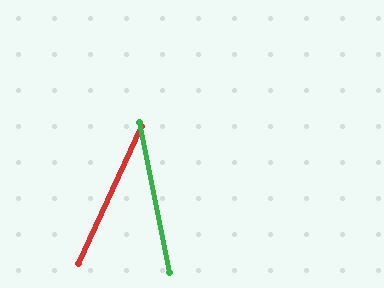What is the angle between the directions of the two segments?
Approximately 36 degrees.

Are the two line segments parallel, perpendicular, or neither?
Neither parallel nor perpendicular — they differ by about 36°.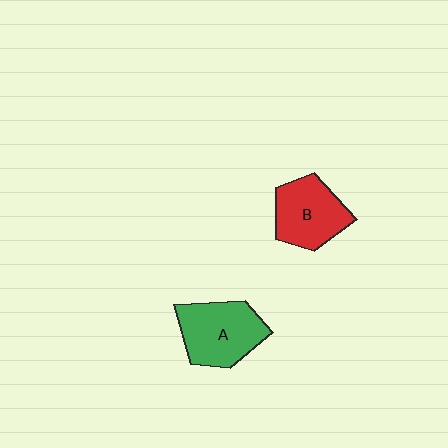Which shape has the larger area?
Shape A (green).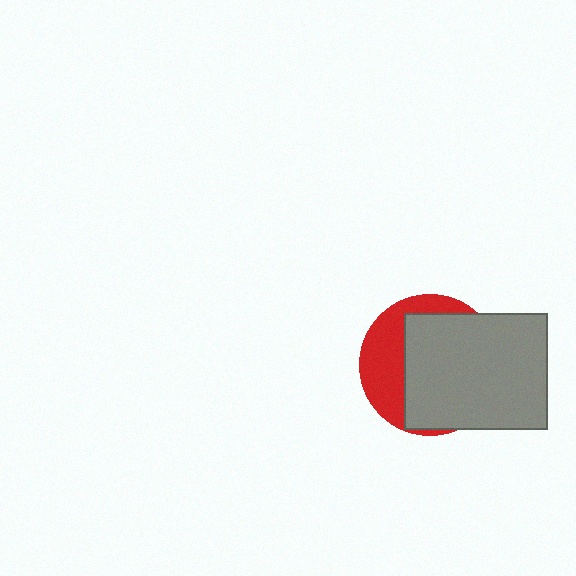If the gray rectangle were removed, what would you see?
You would see the complete red circle.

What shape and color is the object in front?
The object in front is a gray rectangle.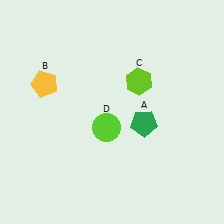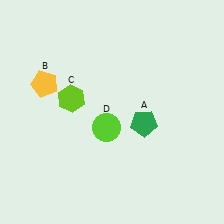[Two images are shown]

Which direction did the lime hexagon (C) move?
The lime hexagon (C) moved left.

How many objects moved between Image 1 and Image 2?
1 object moved between the two images.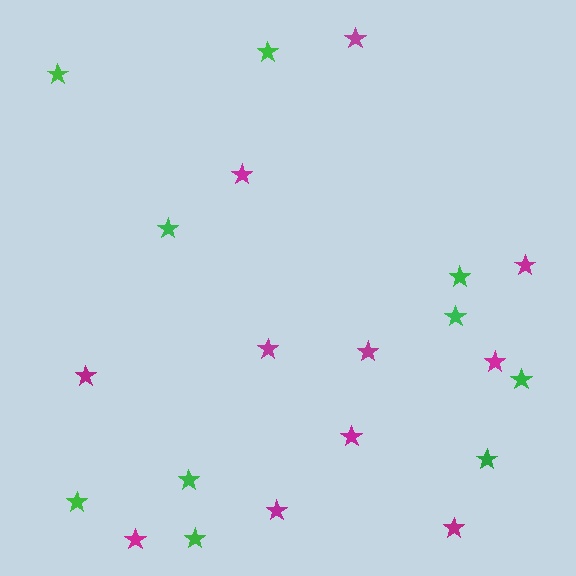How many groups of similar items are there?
There are 2 groups: one group of green stars (10) and one group of magenta stars (11).